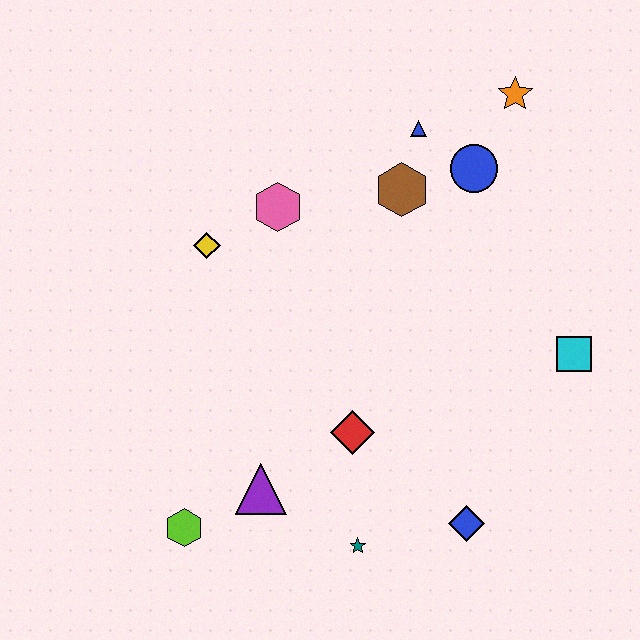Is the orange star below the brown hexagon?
No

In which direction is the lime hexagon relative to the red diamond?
The lime hexagon is to the left of the red diamond.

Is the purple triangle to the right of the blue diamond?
No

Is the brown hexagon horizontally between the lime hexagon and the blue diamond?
Yes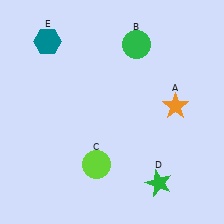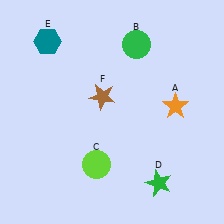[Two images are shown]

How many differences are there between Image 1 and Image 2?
There is 1 difference between the two images.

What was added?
A brown star (F) was added in Image 2.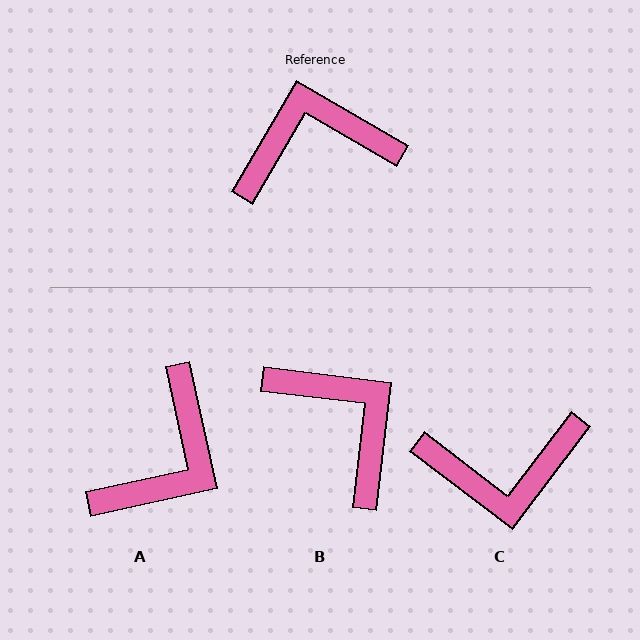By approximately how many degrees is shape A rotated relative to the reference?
Approximately 137 degrees clockwise.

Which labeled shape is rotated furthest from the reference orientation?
C, about 173 degrees away.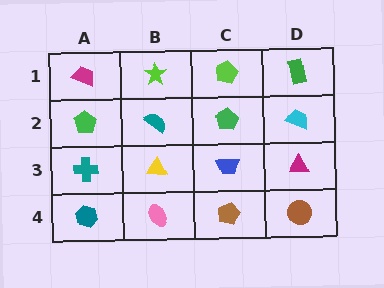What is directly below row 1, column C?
A green pentagon.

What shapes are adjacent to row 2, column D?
A green rectangle (row 1, column D), a magenta triangle (row 3, column D), a green pentagon (row 2, column C).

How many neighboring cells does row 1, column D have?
2.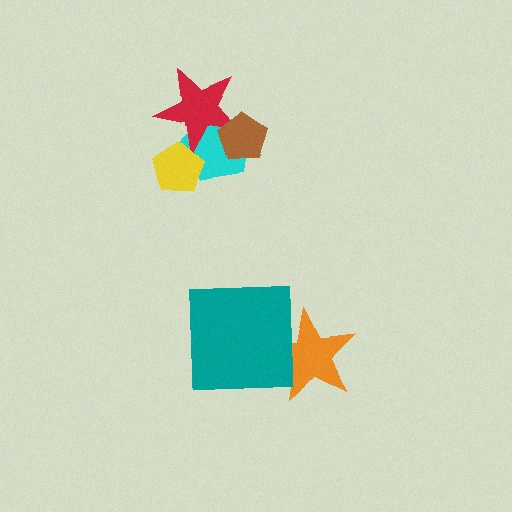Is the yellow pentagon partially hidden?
No, no other shape covers it.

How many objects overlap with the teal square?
1 object overlaps with the teal square.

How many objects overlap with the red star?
3 objects overlap with the red star.